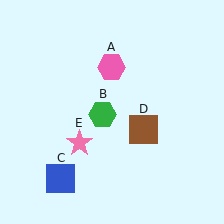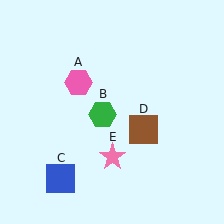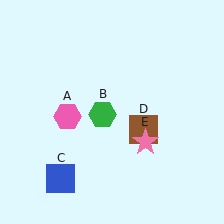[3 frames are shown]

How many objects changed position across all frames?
2 objects changed position: pink hexagon (object A), pink star (object E).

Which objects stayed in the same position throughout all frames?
Green hexagon (object B) and blue square (object C) and brown square (object D) remained stationary.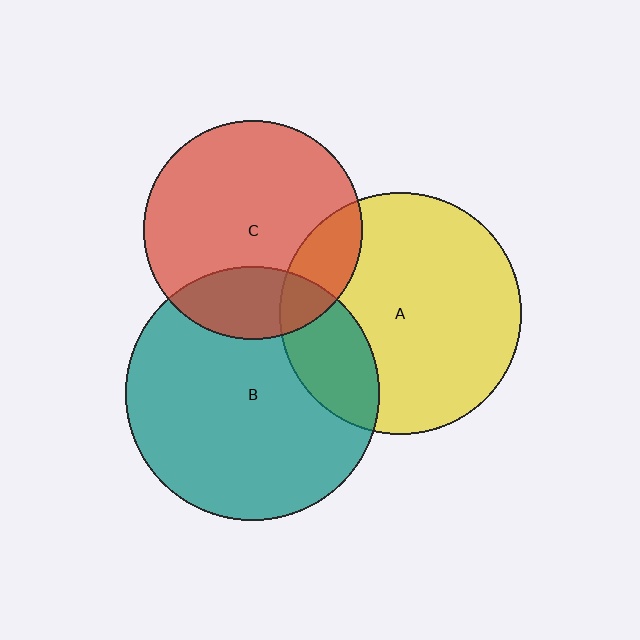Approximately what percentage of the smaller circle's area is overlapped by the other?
Approximately 15%.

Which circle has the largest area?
Circle B (teal).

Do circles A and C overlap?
Yes.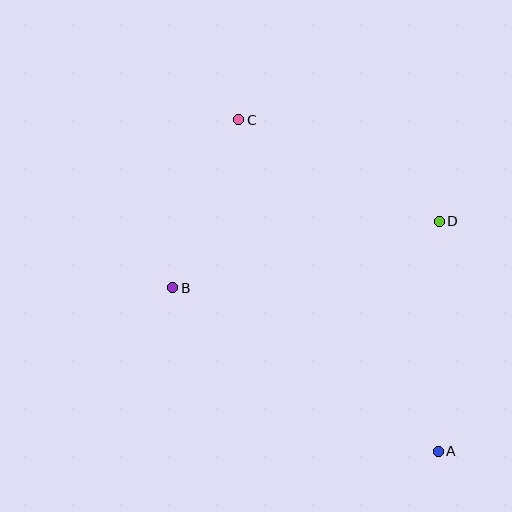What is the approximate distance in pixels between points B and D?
The distance between B and D is approximately 275 pixels.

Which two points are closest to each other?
Points B and C are closest to each other.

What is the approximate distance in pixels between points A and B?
The distance between A and B is approximately 312 pixels.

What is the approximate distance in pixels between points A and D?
The distance between A and D is approximately 230 pixels.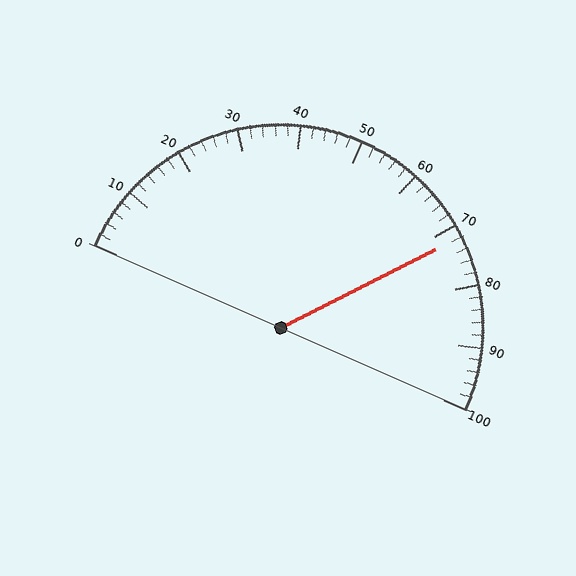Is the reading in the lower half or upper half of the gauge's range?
The reading is in the upper half of the range (0 to 100).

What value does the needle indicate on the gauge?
The needle indicates approximately 72.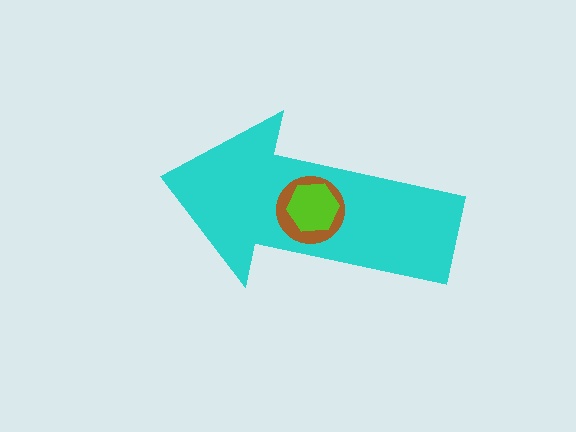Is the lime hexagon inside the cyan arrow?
Yes.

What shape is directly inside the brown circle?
The lime hexagon.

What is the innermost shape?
The lime hexagon.